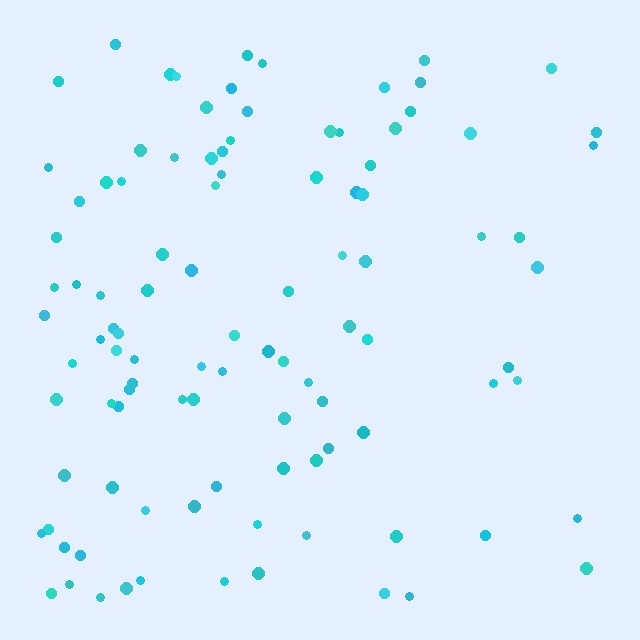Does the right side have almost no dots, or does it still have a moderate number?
Still a moderate number, just noticeably fewer than the left.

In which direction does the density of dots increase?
From right to left, with the left side densest.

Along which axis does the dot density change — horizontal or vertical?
Horizontal.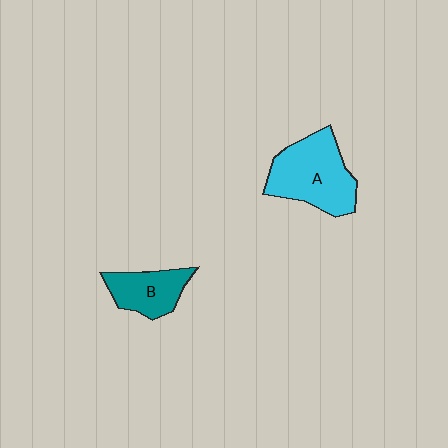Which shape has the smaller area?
Shape B (teal).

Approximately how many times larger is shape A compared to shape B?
Approximately 1.7 times.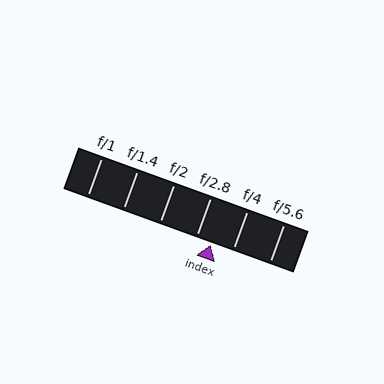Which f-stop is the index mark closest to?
The index mark is closest to f/2.8.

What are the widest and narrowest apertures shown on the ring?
The widest aperture shown is f/1 and the narrowest is f/5.6.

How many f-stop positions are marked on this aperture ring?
There are 6 f-stop positions marked.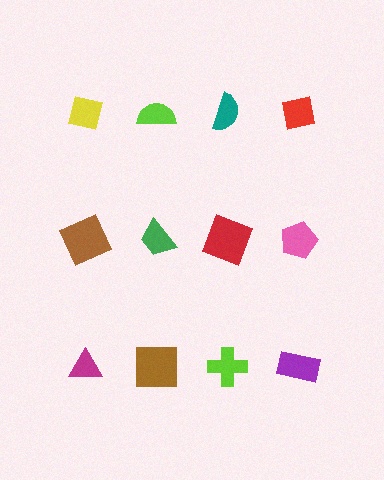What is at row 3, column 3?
A lime cross.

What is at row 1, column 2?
A lime semicircle.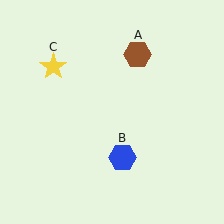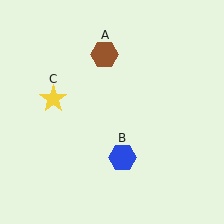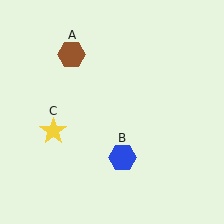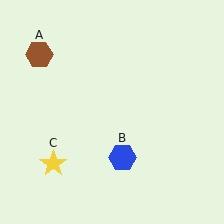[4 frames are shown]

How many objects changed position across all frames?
2 objects changed position: brown hexagon (object A), yellow star (object C).